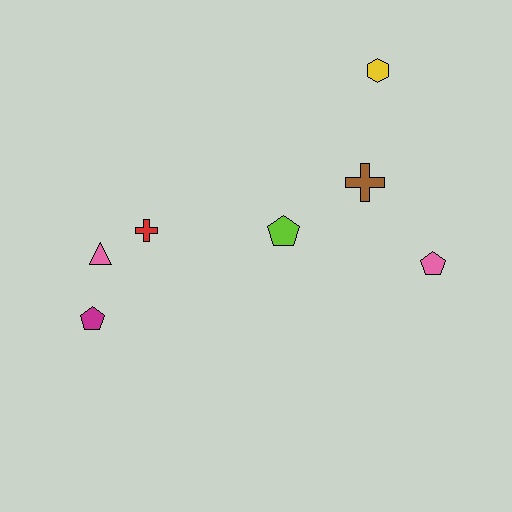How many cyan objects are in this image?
There are no cyan objects.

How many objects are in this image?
There are 7 objects.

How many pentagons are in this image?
There are 3 pentagons.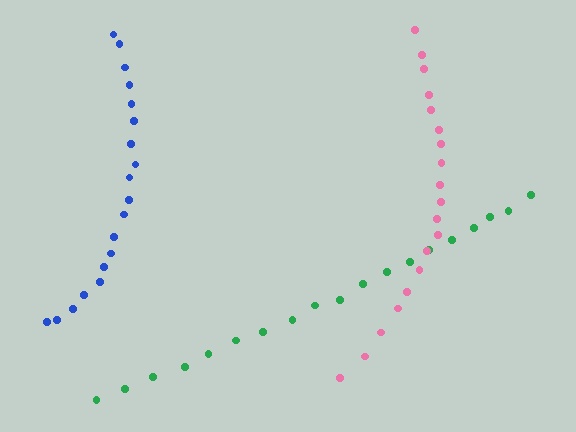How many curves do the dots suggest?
There are 3 distinct paths.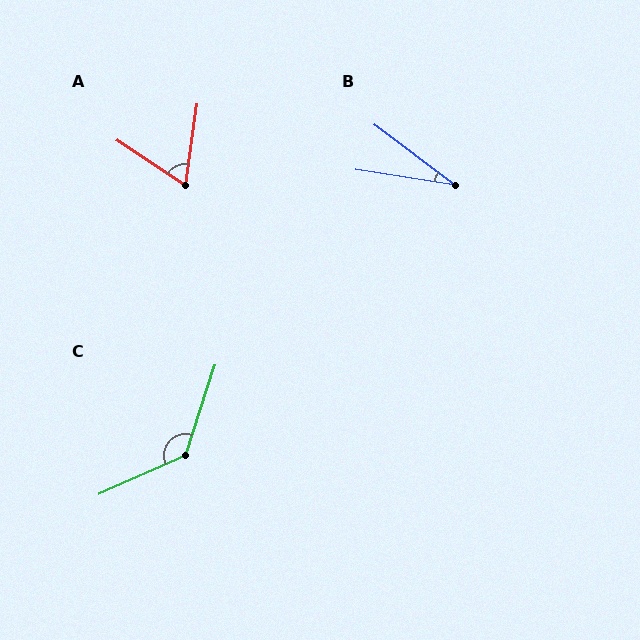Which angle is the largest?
C, at approximately 132 degrees.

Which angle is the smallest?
B, at approximately 28 degrees.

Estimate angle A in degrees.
Approximately 65 degrees.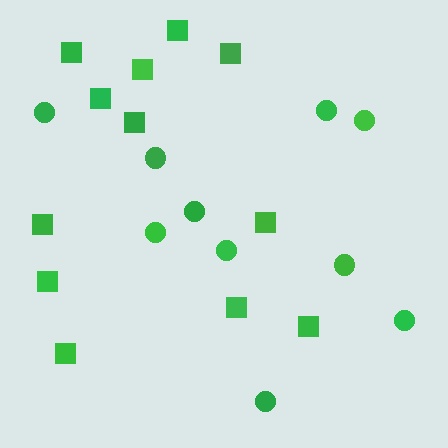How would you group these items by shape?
There are 2 groups: one group of circles (10) and one group of squares (12).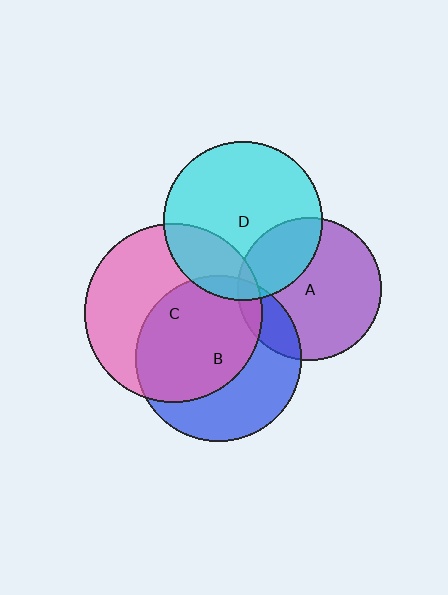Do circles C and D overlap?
Yes.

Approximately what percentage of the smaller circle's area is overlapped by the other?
Approximately 25%.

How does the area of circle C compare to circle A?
Approximately 1.5 times.